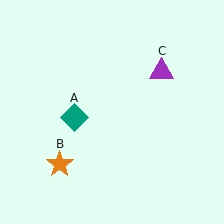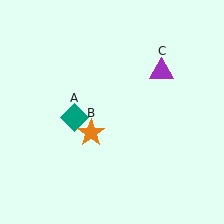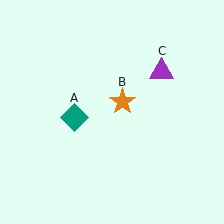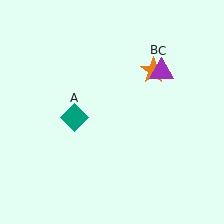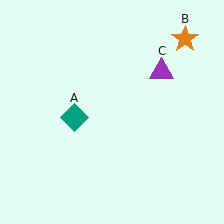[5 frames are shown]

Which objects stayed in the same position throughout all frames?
Teal diamond (object A) and purple triangle (object C) remained stationary.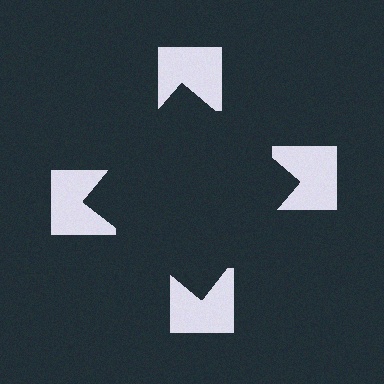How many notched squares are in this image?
There are 4 — one at each vertex of the illusory square.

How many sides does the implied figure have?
4 sides.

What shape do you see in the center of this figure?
An illusory square — its edges are inferred from the aligned wedge cuts in the notched squares, not physically drawn.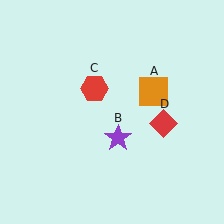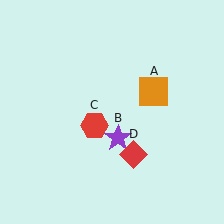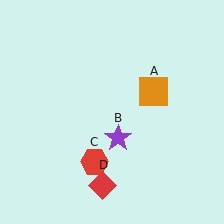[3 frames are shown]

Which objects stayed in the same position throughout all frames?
Orange square (object A) and purple star (object B) remained stationary.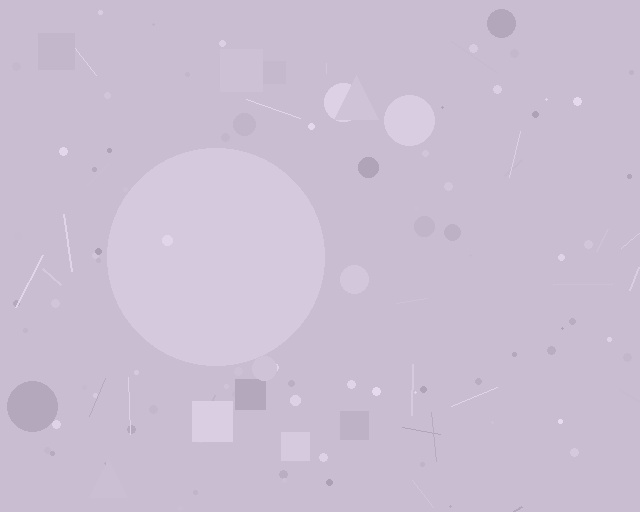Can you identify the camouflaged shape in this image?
The camouflaged shape is a circle.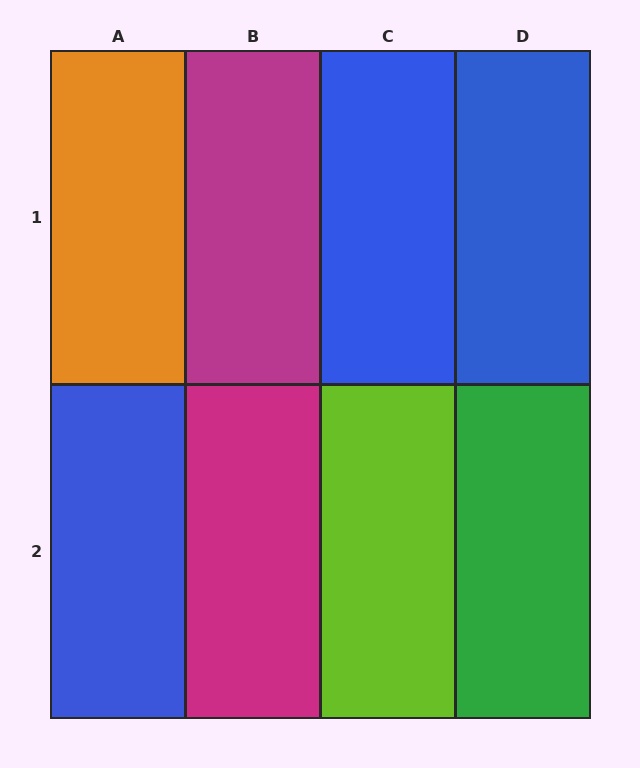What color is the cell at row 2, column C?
Lime.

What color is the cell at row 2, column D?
Green.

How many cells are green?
1 cell is green.